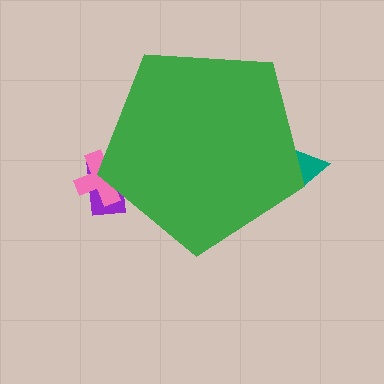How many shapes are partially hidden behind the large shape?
3 shapes are partially hidden.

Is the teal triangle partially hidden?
Yes, the teal triangle is partially hidden behind the green pentagon.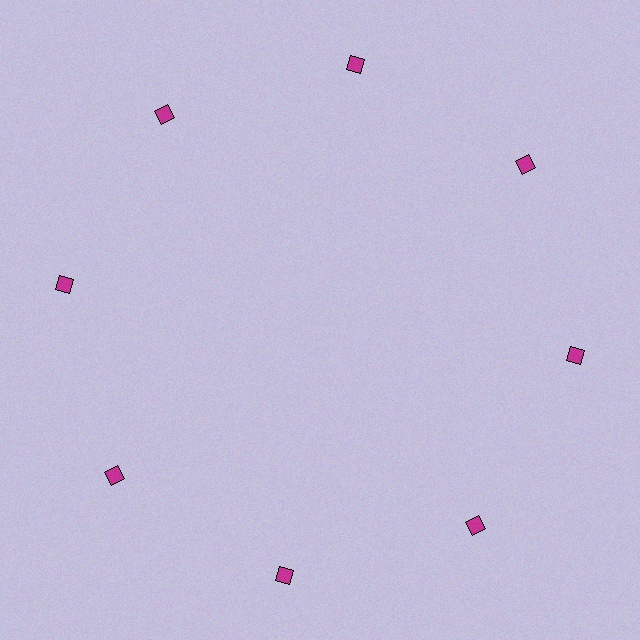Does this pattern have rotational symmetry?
Yes, this pattern has 8-fold rotational symmetry. It looks the same after rotating 45 degrees around the center.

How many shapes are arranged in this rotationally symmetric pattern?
There are 8 shapes, arranged in 8 groups of 1.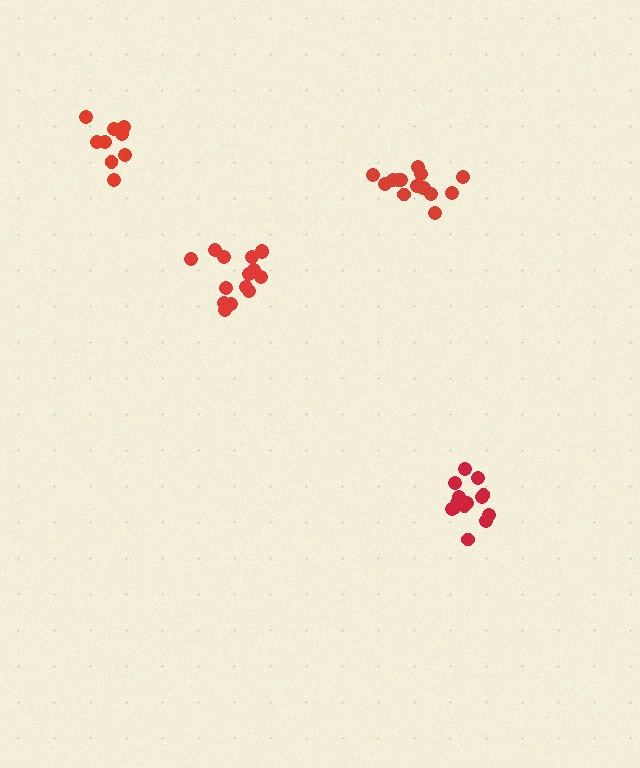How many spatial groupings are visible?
There are 4 spatial groupings.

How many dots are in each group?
Group 1: 9 dots, Group 2: 15 dots, Group 3: 15 dots, Group 4: 15 dots (54 total).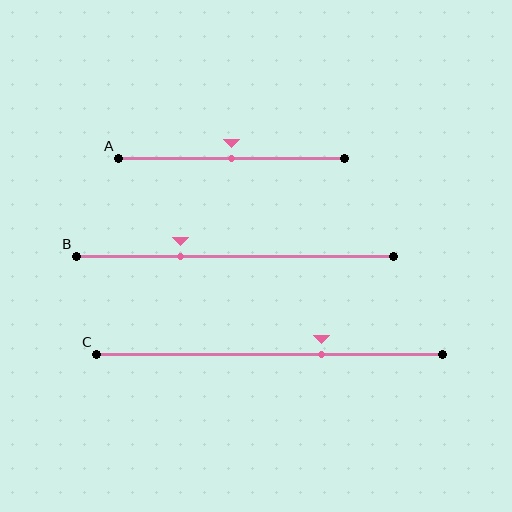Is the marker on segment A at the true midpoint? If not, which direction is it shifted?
Yes, the marker on segment A is at the true midpoint.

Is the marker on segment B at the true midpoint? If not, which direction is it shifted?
No, the marker on segment B is shifted to the left by about 17% of the segment length.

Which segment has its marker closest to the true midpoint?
Segment A has its marker closest to the true midpoint.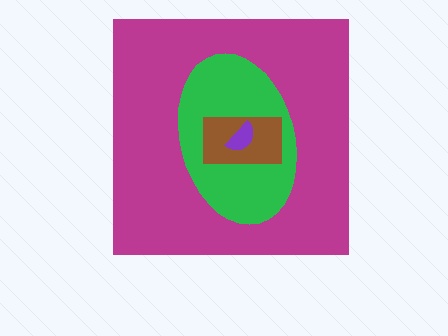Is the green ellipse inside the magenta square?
Yes.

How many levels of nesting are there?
4.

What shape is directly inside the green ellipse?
The brown rectangle.